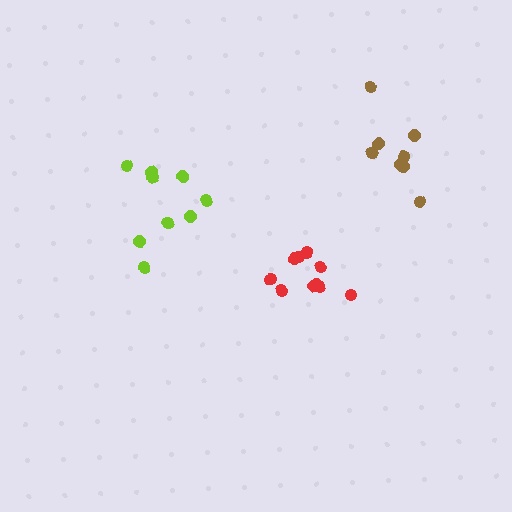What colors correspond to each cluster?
The clusters are colored: brown, lime, red.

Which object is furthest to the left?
The lime cluster is leftmost.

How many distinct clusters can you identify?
There are 3 distinct clusters.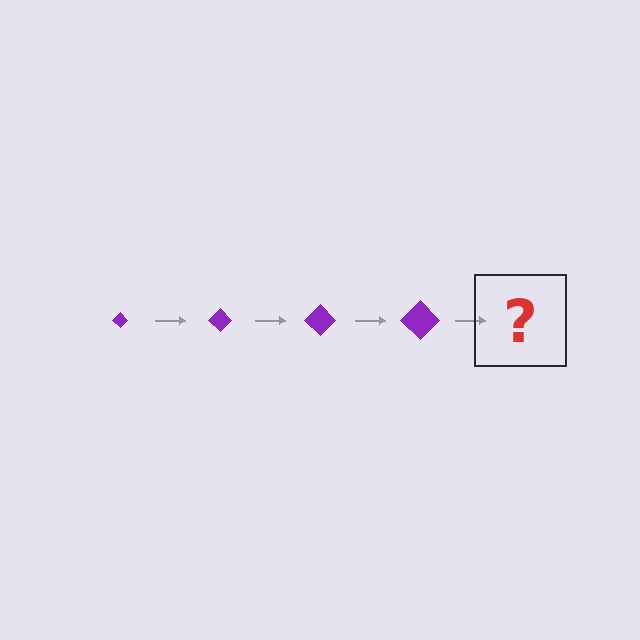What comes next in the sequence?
The next element should be a purple diamond, larger than the previous one.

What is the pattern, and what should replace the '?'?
The pattern is that the diamond gets progressively larger each step. The '?' should be a purple diamond, larger than the previous one.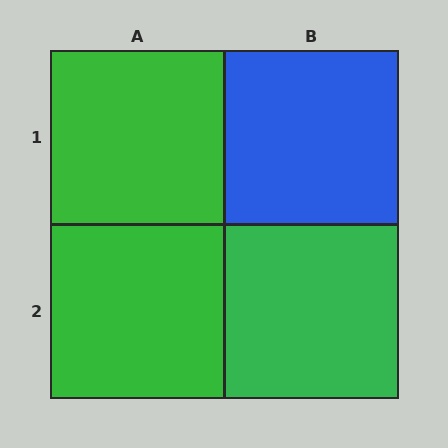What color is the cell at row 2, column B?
Green.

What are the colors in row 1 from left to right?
Green, blue.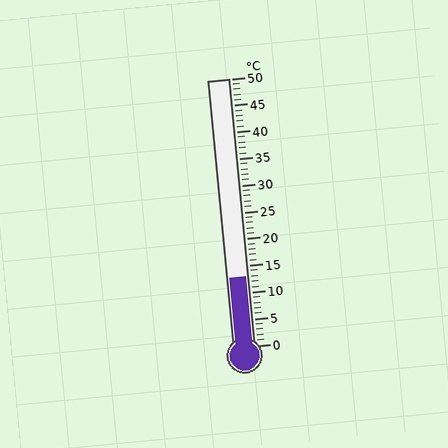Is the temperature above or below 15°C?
The temperature is below 15°C.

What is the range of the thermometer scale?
The thermometer scale ranges from 0°C to 50°C.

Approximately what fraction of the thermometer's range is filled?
The thermometer is filled to approximately 25% of its range.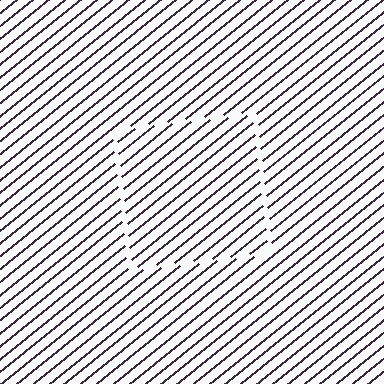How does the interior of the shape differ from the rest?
The interior of the shape contains the same grating, shifted by half a period — the contour is defined by the phase discontinuity where line-ends from the inner and outer gratings abut.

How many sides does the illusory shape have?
4 sides — the line-ends trace a square.